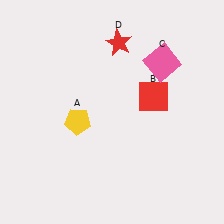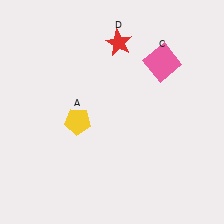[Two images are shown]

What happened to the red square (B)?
The red square (B) was removed in Image 2. It was in the top-right area of Image 1.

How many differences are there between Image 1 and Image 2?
There is 1 difference between the two images.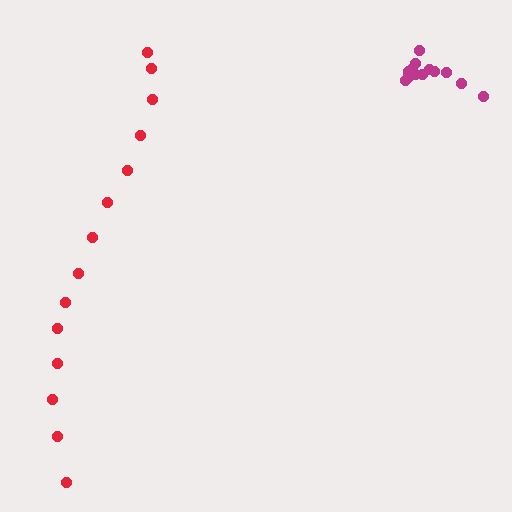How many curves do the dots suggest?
There are 2 distinct paths.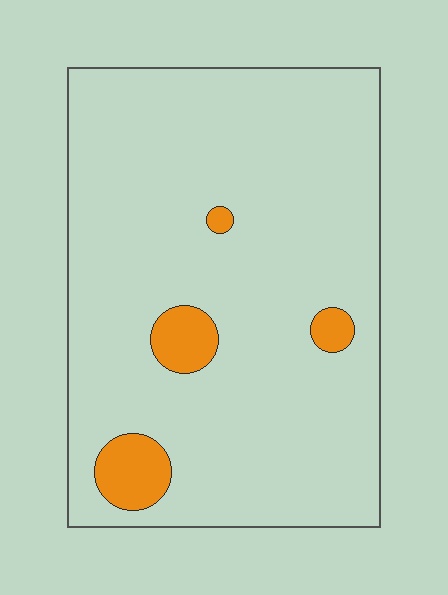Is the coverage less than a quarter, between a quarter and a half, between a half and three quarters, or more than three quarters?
Less than a quarter.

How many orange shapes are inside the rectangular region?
4.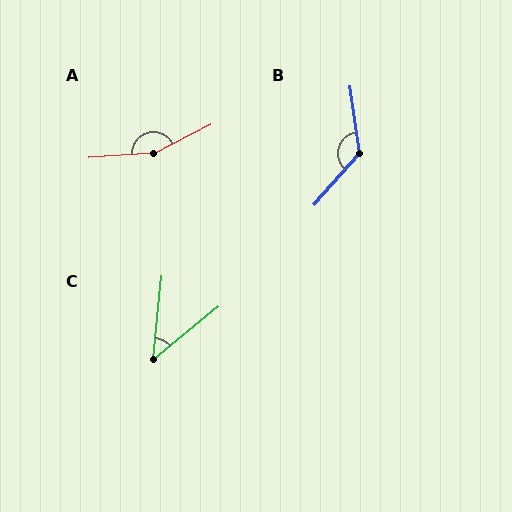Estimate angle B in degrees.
Approximately 131 degrees.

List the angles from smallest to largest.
C (45°), B (131°), A (156°).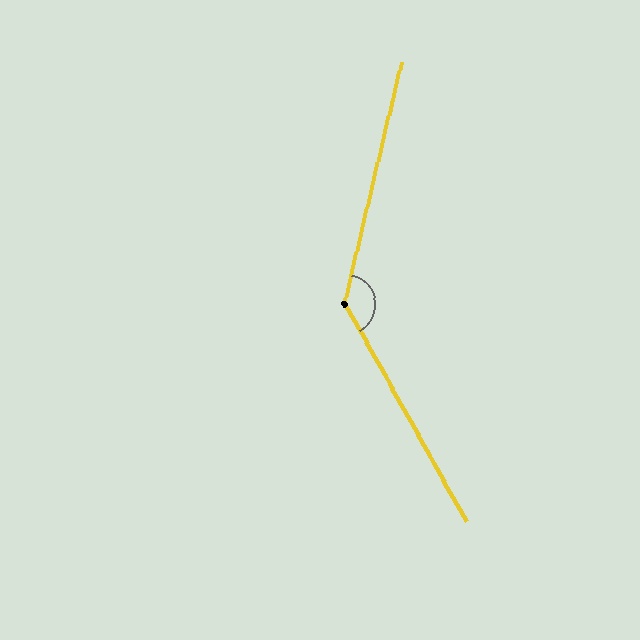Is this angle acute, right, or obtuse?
It is obtuse.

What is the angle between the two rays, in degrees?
Approximately 138 degrees.